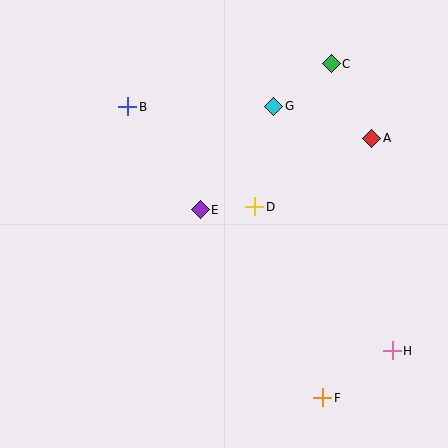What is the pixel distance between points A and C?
The distance between A and C is 85 pixels.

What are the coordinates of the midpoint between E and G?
The midpoint between E and G is at (237, 158).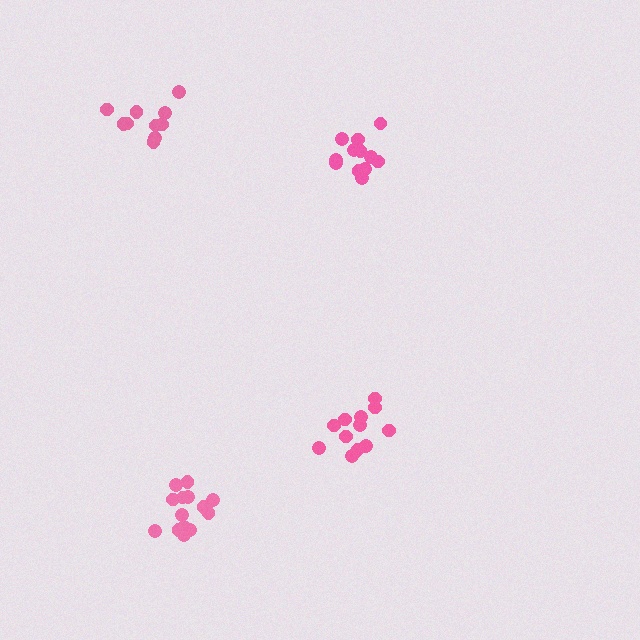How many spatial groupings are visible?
There are 4 spatial groupings.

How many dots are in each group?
Group 1: 12 dots, Group 2: 15 dots, Group 3: 10 dots, Group 4: 12 dots (49 total).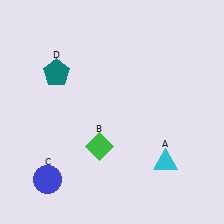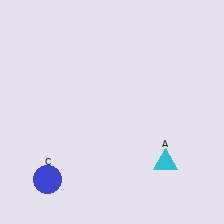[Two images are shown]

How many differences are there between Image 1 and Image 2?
There are 2 differences between the two images.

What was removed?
The teal pentagon (D), the green diamond (B) were removed in Image 2.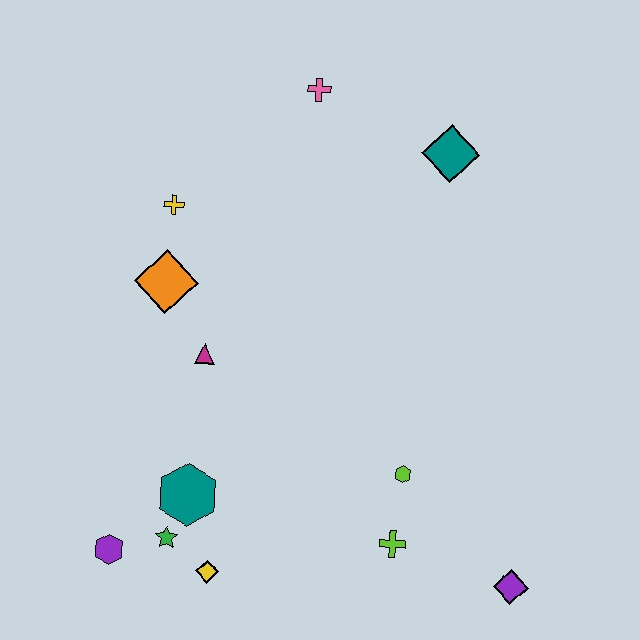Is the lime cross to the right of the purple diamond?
No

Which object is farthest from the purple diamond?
The pink cross is farthest from the purple diamond.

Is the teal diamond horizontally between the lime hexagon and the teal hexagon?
No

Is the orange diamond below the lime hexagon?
No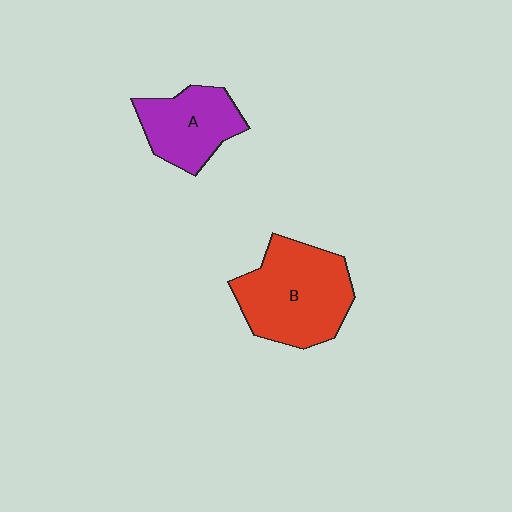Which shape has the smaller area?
Shape A (purple).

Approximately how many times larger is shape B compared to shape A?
Approximately 1.5 times.